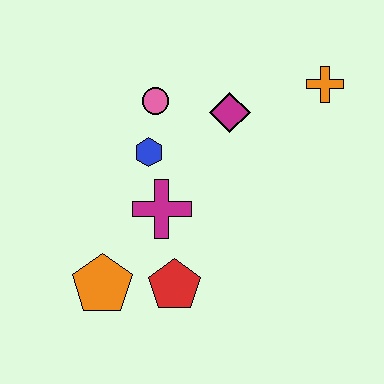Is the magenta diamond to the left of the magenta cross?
No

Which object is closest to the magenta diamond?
The pink circle is closest to the magenta diamond.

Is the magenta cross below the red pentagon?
No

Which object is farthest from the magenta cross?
The orange cross is farthest from the magenta cross.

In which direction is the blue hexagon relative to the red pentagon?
The blue hexagon is above the red pentagon.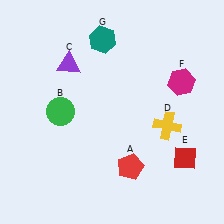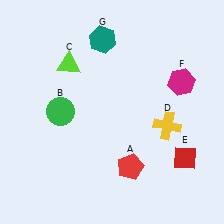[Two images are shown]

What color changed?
The triangle (C) changed from purple in Image 1 to lime in Image 2.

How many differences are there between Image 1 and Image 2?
There is 1 difference between the two images.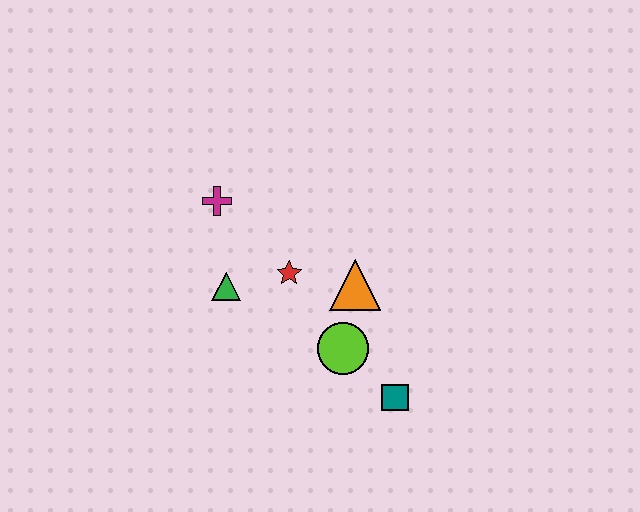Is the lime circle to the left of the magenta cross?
No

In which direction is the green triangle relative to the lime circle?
The green triangle is to the left of the lime circle.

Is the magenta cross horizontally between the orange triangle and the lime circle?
No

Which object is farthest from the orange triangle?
The magenta cross is farthest from the orange triangle.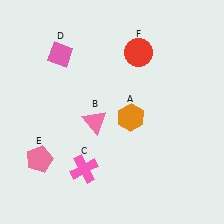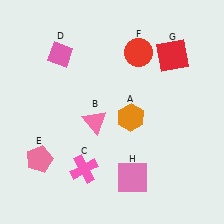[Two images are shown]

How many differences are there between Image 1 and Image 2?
There are 2 differences between the two images.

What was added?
A red square (G), a pink square (H) were added in Image 2.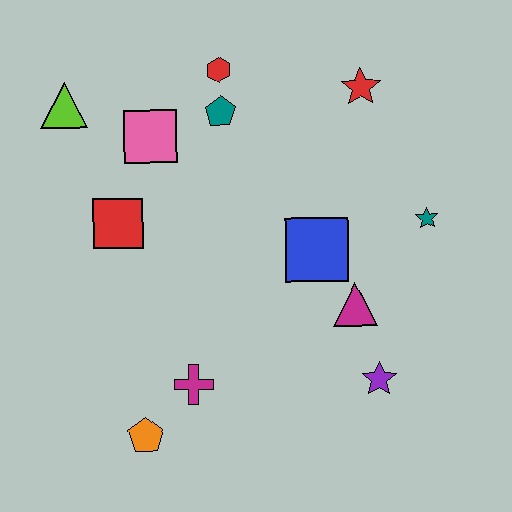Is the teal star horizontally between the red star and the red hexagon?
No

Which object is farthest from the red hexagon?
The orange pentagon is farthest from the red hexagon.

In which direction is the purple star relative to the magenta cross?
The purple star is to the right of the magenta cross.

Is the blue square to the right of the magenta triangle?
No